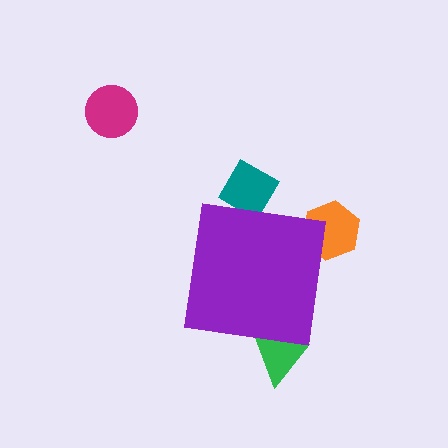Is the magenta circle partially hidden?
No, the magenta circle is fully visible.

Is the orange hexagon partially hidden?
Yes, the orange hexagon is partially hidden behind the purple square.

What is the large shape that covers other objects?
A purple square.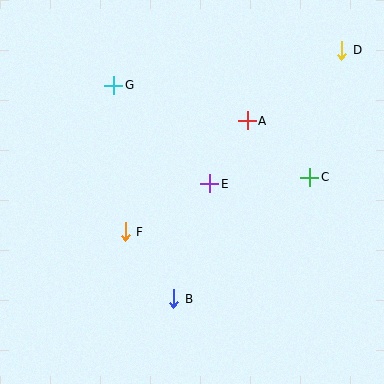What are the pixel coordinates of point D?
Point D is at (342, 50).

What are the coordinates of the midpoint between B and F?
The midpoint between B and F is at (149, 265).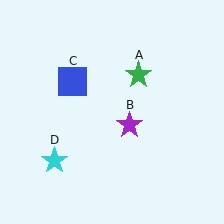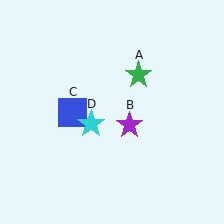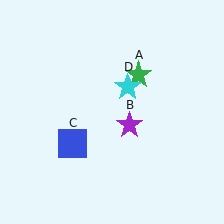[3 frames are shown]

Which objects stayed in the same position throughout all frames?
Green star (object A) and purple star (object B) remained stationary.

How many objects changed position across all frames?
2 objects changed position: blue square (object C), cyan star (object D).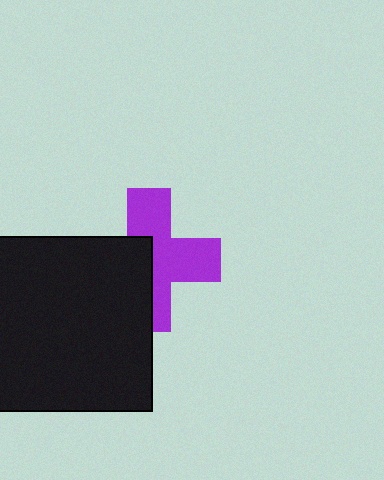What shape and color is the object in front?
The object in front is a black square.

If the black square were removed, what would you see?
You would see the complete purple cross.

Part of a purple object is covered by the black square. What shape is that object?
It is a cross.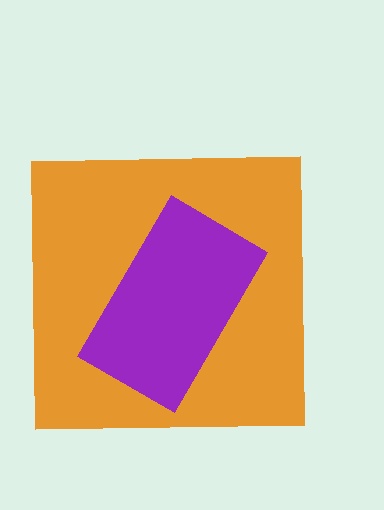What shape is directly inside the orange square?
The purple rectangle.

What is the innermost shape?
The purple rectangle.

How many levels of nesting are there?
2.